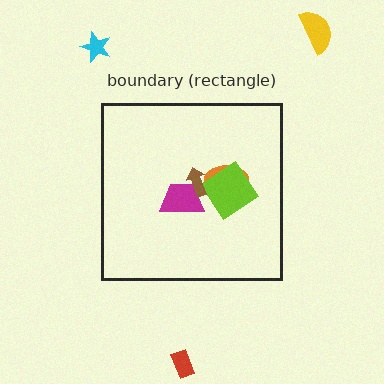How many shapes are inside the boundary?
4 inside, 3 outside.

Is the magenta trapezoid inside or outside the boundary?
Inside.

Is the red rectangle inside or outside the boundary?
Outside.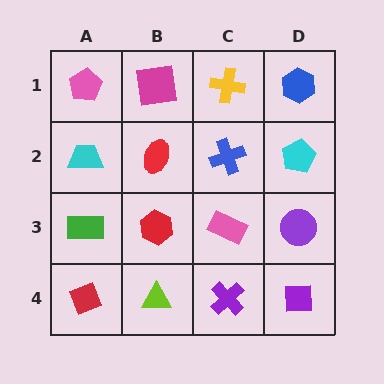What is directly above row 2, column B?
A magenta square.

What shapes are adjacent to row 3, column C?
A blue cross (row 2, column C), a purple cross (row 4, column C), a red hexagon (row 3, column B), a purple circle (row 3, column D).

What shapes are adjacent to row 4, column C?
A pink rectangle (row 3, column C), a lime triangle (row 4, column B), a purple square (row 4, column D).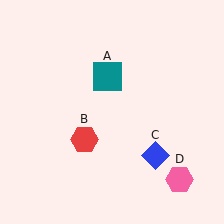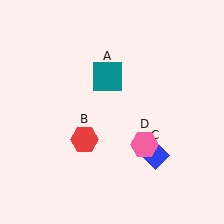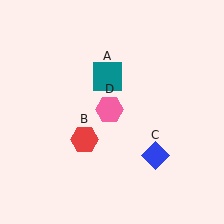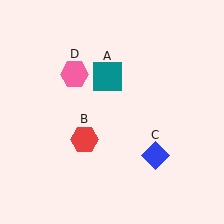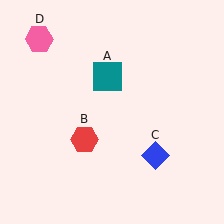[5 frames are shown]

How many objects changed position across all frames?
1 object changed position: pink hexagon (object D).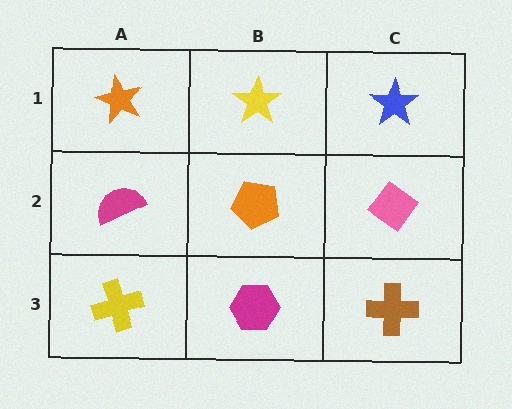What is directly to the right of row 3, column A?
A magenta hexagon.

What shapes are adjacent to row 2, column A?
An orange star (row 1, column A), a yellow cross (row 3, column A), an orange pentagon (row 2, column B).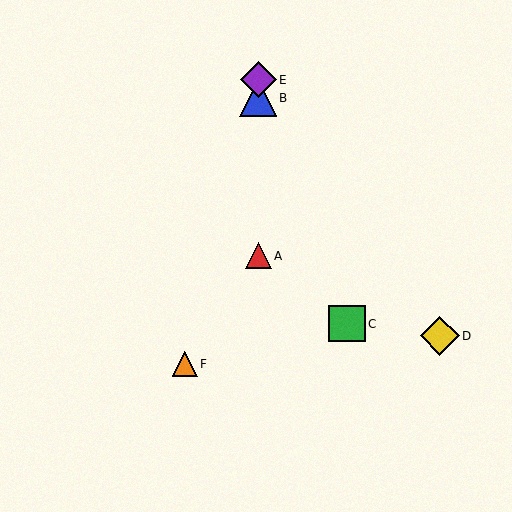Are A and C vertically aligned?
No, A is at x≈258 and C is at x≈347.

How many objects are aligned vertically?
3 objects (A, B, E) are aligned vertically.